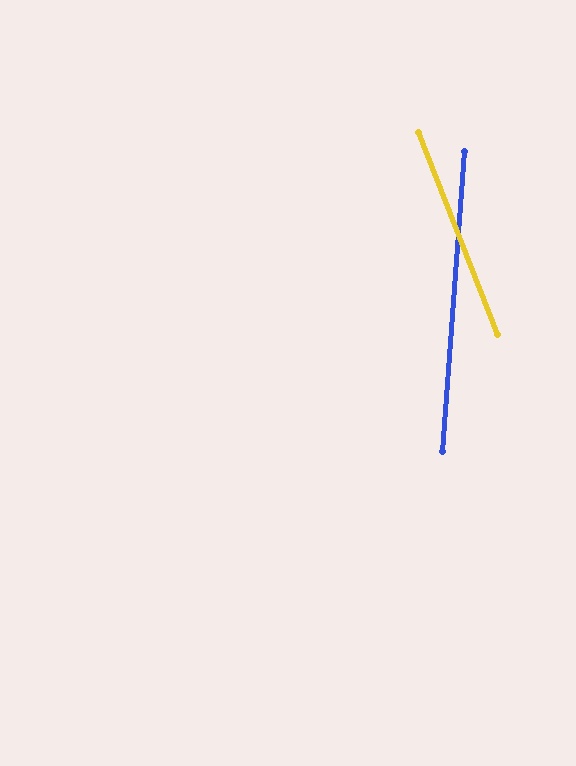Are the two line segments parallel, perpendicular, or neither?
Neither parallel nor perpendicular — they differ by about 25°.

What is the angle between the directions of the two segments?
Approximately 25 degrees.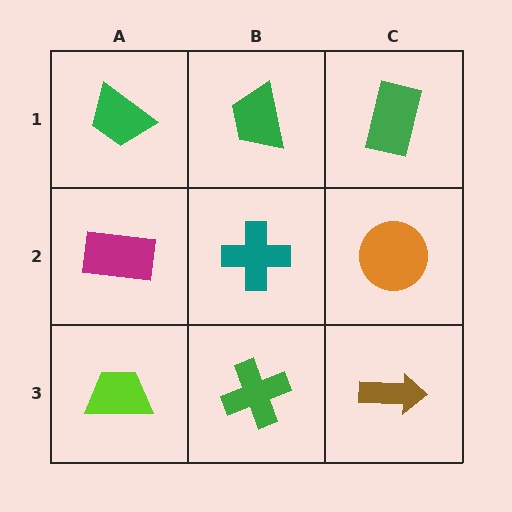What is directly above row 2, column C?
A green rectangle.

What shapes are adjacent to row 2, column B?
A green trapezoid (row 1, column B), a green cross (row 3, column B), a magenta rectangle (row 2, column A), an orange circle (row 2, column C).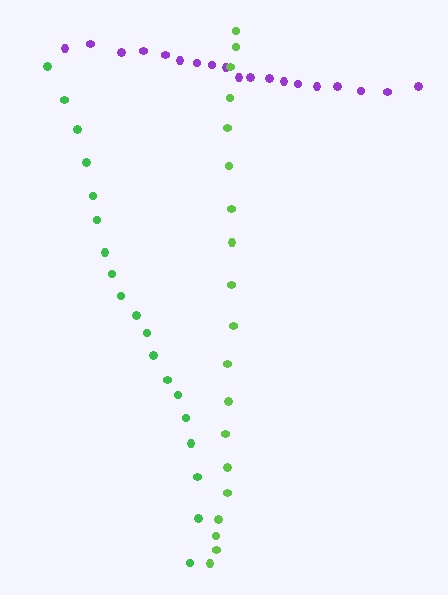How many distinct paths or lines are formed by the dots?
There are 3 distinct paths.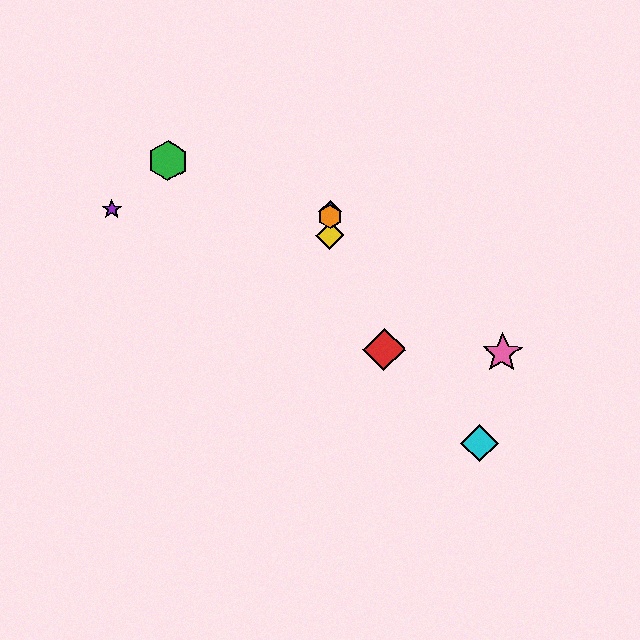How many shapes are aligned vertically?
3 shapes (the blue diamond, the yellow diamond, the orange hexagon) are aligned vertically.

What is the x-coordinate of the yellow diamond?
The yellow diamond is at x≈330.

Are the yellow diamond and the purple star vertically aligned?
No, the yellow diamond is at x≈330 and the purple star is at x≈112.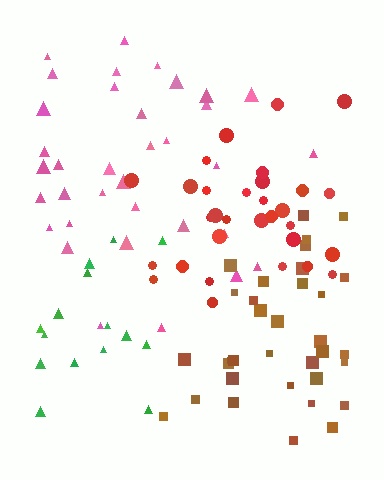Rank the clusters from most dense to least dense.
brown, red, pink, green.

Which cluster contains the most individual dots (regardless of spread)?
Pink (35).